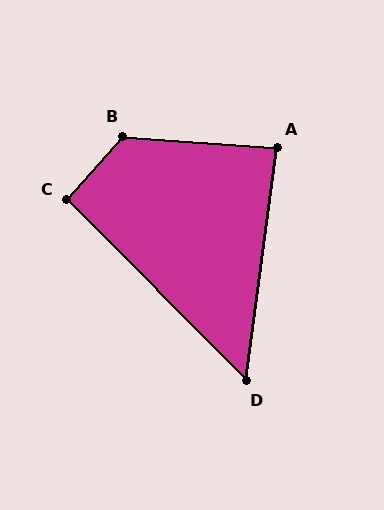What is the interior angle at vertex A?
Approximately 87 degrees (approximately right).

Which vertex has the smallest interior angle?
D, at approximately 52 degrees.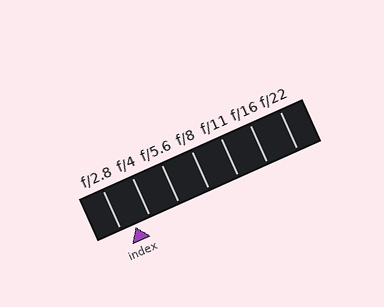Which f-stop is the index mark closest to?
The index mark is closest to f/2.8.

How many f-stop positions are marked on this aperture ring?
There are 7 f-stop positions marked.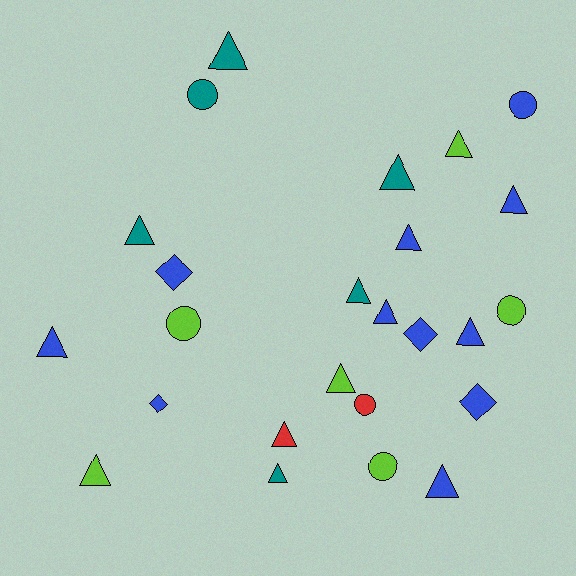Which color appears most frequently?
Blue, with 11 objects.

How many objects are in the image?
There are 25 objects.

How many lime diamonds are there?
There are no lime diamonds.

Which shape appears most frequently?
Triangle, with 15 objects.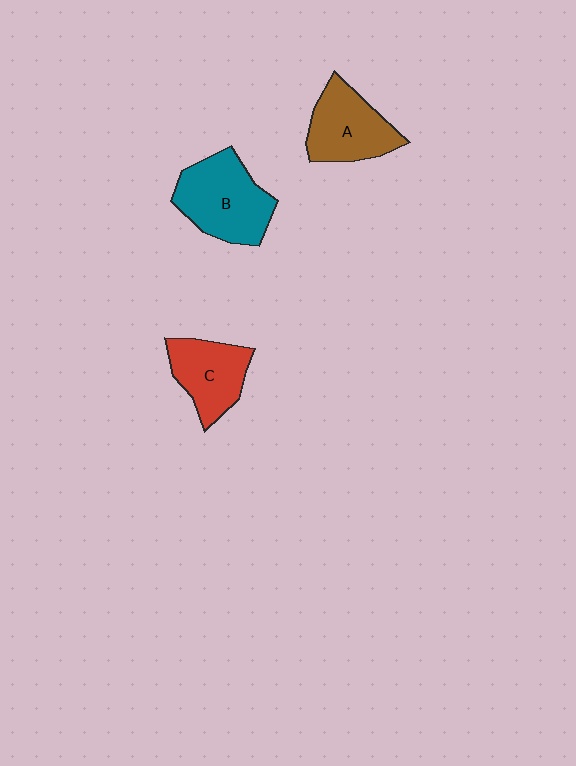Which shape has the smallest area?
Shape C (red).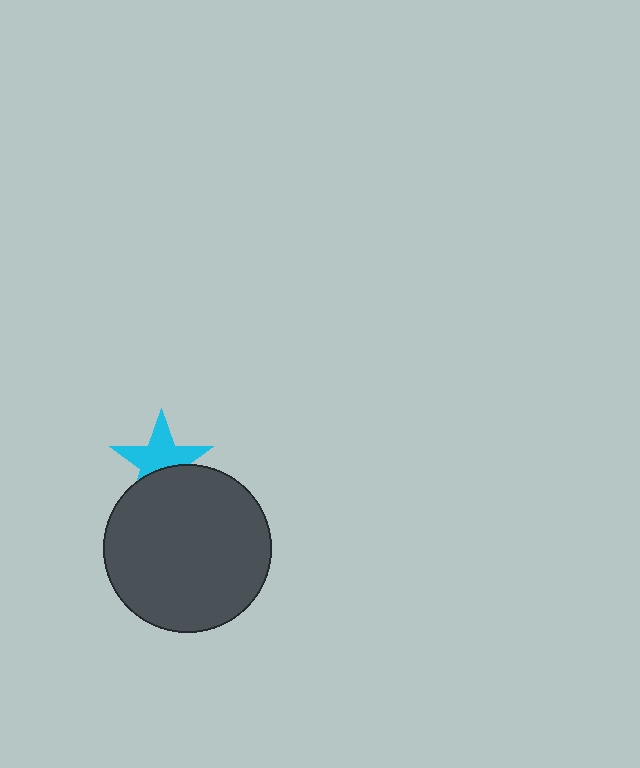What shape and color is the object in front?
The object in front is a dark gray circle.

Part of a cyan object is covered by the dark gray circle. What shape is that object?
It is a star.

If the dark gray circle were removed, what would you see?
You would see the complete cyan star.